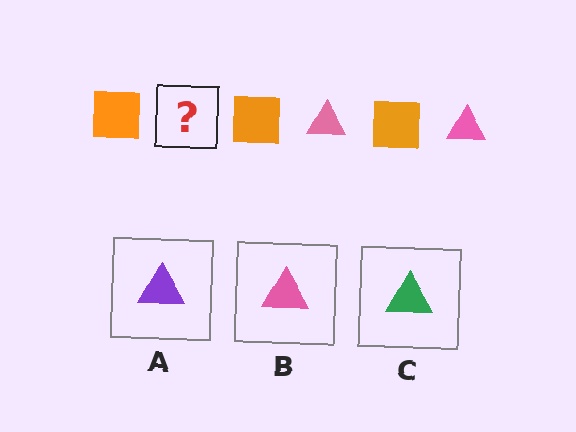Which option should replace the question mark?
Option B.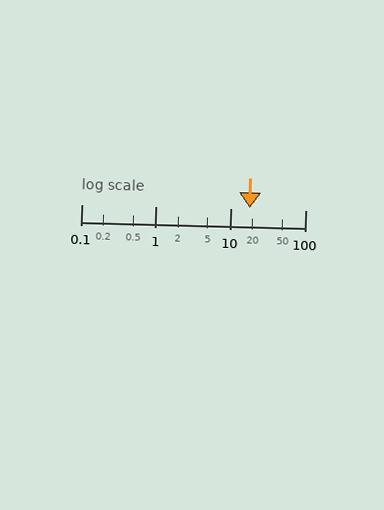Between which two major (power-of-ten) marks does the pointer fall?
The pointer is between 10 and 100.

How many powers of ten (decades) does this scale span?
The scale spans 3 decades, from 0.1 to 100.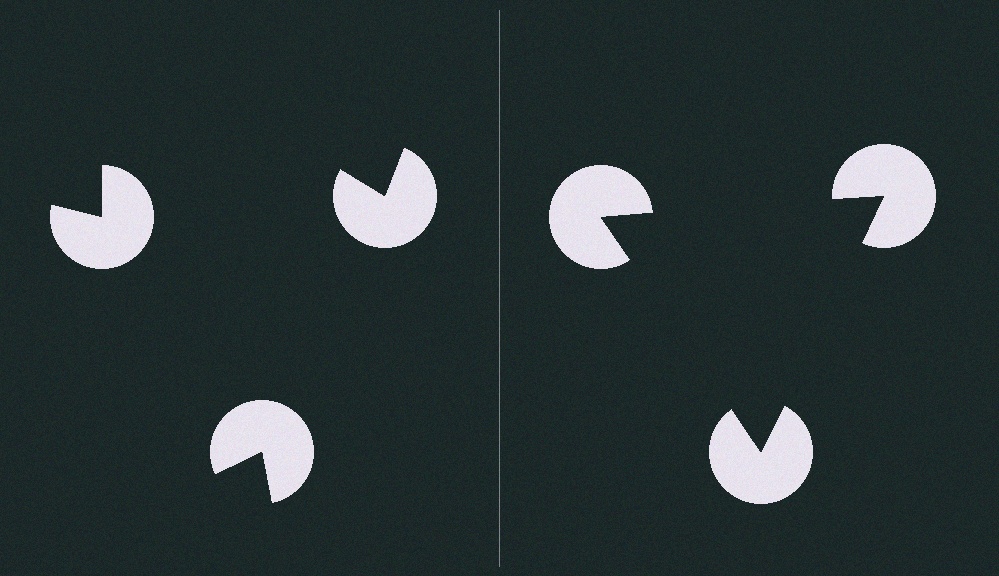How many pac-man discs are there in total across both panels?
6 — 3 on each side.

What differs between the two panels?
The pac-man discs are positioned identically on both sides; only the wedge orientations differ. On the right they align to a triangle; on the left they are misaligned.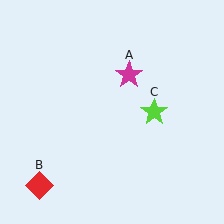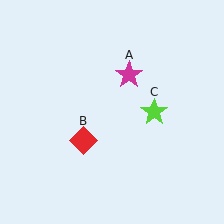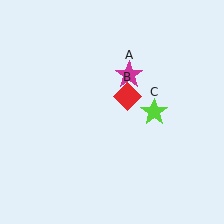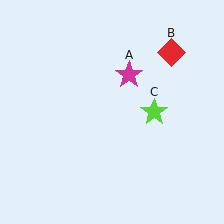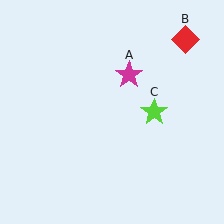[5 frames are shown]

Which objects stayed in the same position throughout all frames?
Magenta star (object A) and lime star (object C) remained stationary.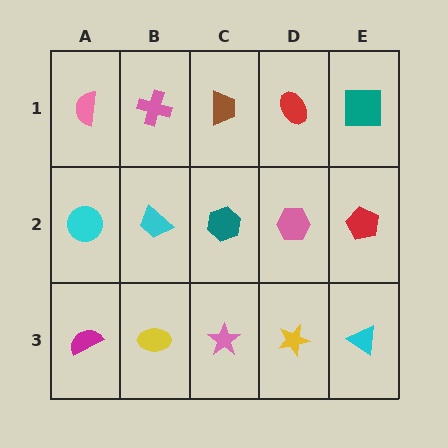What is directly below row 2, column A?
A magenta semicircle.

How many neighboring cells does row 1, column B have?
3.